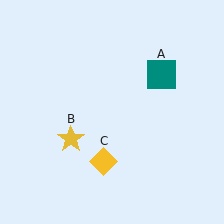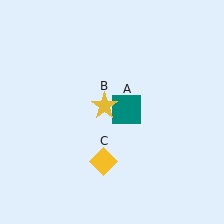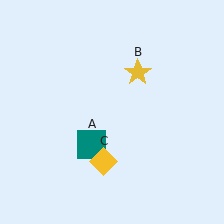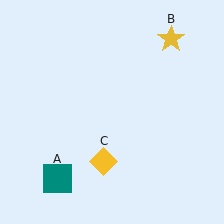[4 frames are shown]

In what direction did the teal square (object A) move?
The teal square (object A) moved down and to the left.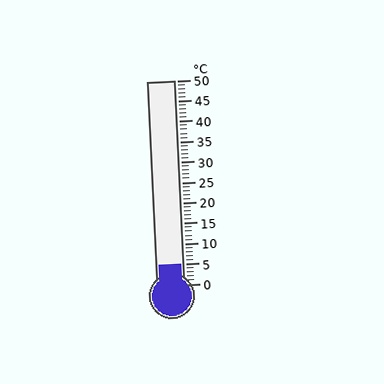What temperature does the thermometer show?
The thermometer shows approximately 5°C.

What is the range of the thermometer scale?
The thermometer scale ranges from 0°C to 50°C.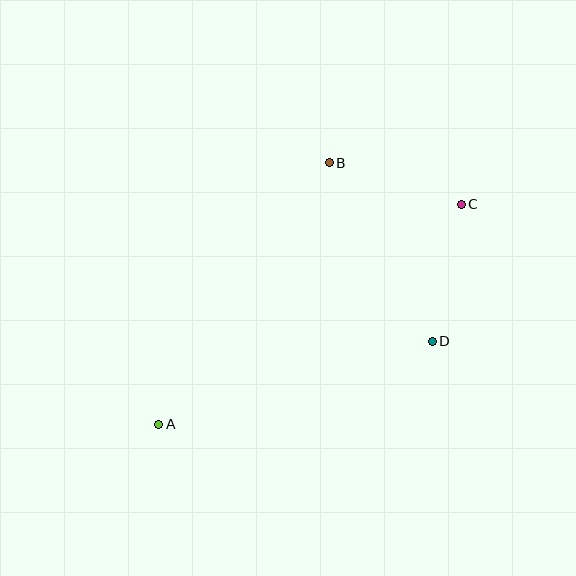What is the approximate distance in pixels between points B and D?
The distance between B and D is approximately 206 pixels.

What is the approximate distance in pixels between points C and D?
The distance between C and D is approximately 140 pixels.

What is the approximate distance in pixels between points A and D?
The distance between A and D is approximately 286 pixels.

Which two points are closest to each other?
Points B and C are closest to each other.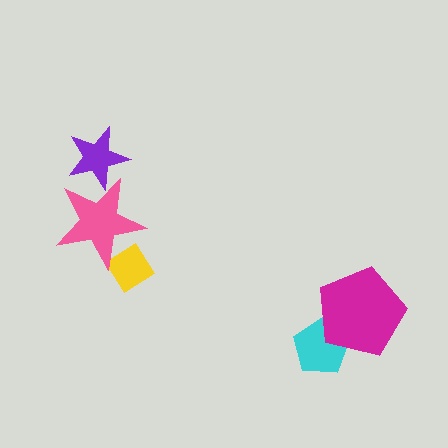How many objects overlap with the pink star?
2 objects overlap with the pink star.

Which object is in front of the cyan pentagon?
The magenta pentagon is in front of the cyan pentagon.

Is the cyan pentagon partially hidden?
Yes, it is partially covered by another shape.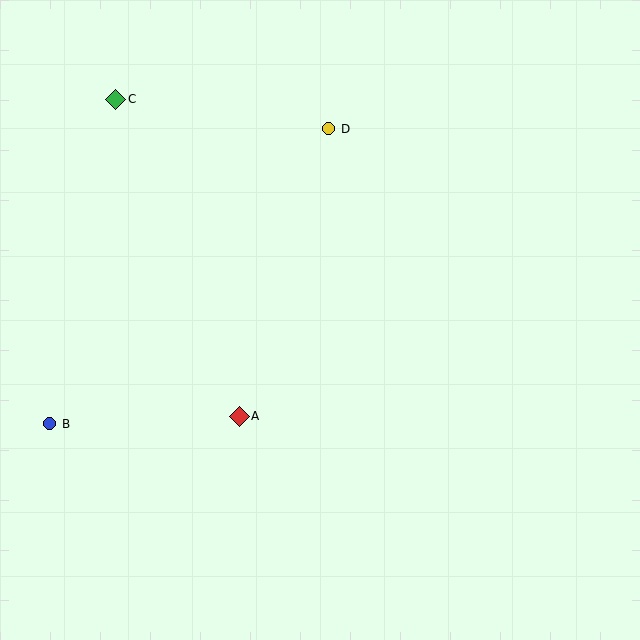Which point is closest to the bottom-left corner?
Point B is closest to the bottom-left corner.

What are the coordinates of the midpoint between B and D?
The midpoint between B and D is at (189, 276).